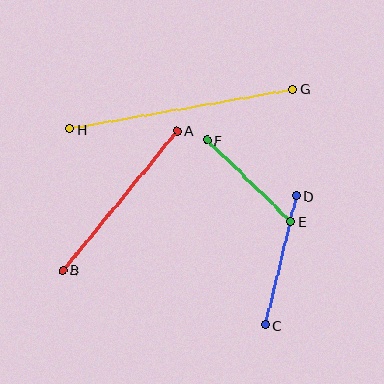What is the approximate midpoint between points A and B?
The midpoint is at approximately (120, 200) pixels.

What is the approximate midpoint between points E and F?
The midpoint is at approximately (249, 181) pixels.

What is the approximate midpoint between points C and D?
The midpoint is at approximately (281, 260) pixels.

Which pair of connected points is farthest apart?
Points G and H are farthest apart.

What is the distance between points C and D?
The distance is approximately 133 pixels.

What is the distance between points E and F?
The distance is approximately 117 pixels.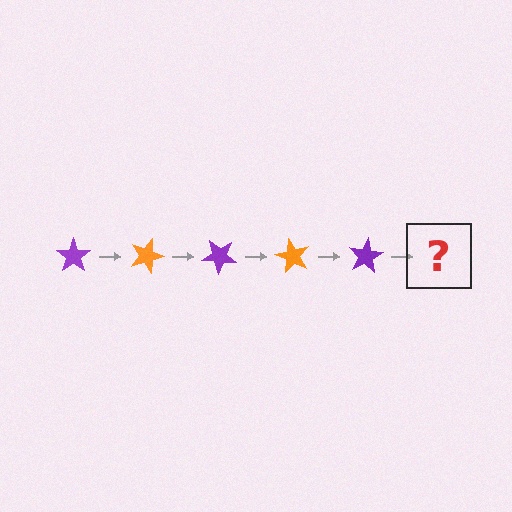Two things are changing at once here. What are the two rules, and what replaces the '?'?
The two rules are that it rotates 20 degrees each step and the color cycles through purple and orange. The '?' should be an orange star, rotated 100 degrees from the start.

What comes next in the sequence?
The next element should be an orange star, rotated 100 degrees from the start.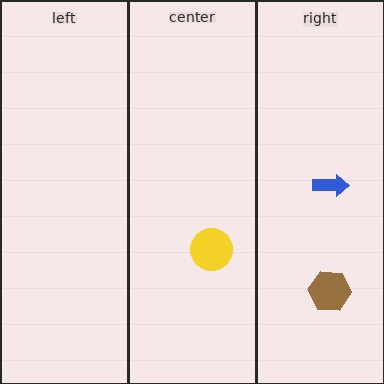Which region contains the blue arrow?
The right region.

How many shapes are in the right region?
2.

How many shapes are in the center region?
1.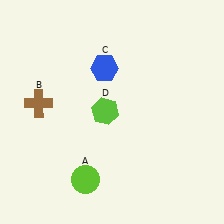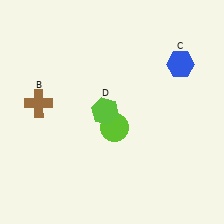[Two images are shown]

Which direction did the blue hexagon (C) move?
The blue hexagon (C) moved right.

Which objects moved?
The objects that moved are: the lime circle (A), the blue hexagon (C).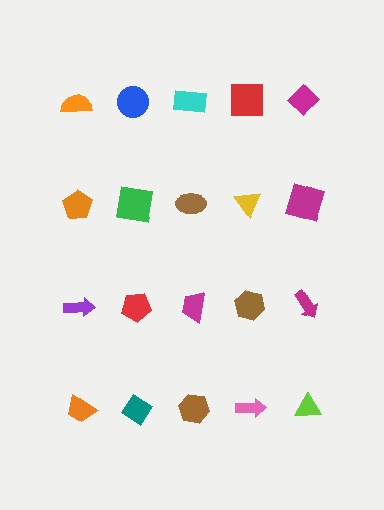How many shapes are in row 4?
5 shapes.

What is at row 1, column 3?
A cyan rectangle.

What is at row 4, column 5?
A lime triangle.